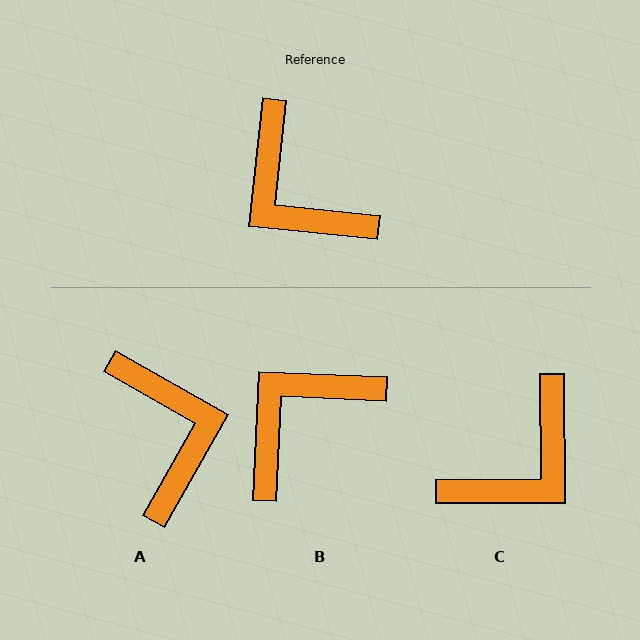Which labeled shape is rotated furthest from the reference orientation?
A, about 156 degrees away.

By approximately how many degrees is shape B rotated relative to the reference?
Approximately 87 degrees clockwise.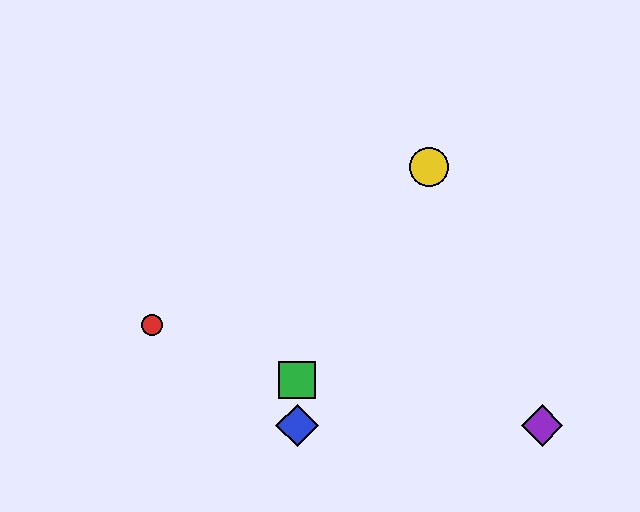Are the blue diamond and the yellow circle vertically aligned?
No, the blue diamond is at x≈297 and the yellow circle is at x≈429.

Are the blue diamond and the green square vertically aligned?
Yes, both are at x≈297.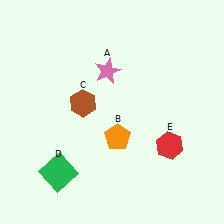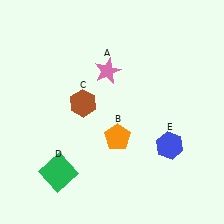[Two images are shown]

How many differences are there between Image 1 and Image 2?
There is 1 difference between the two images.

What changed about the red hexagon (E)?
In Image 1, E is red. In Image 2, it changed to blue.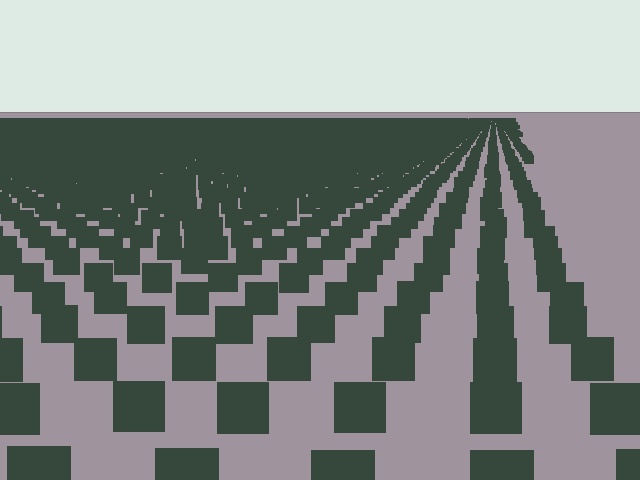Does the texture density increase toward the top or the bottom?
Density increases toward the top.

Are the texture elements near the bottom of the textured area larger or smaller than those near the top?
Larger. Near the bottom, elements are closer to the viewer and appear at a bigger on-screen size.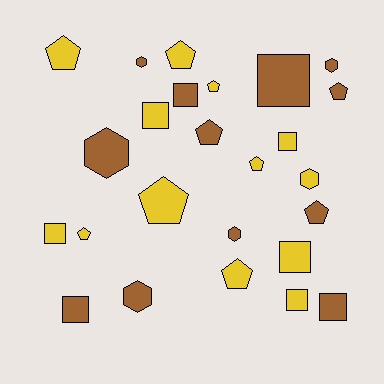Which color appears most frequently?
Yellow, with 13 objects.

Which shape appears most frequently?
Pentagon, with 10 objects.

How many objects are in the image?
There are 25 objects.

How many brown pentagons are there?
There are 3 brown pentagons.